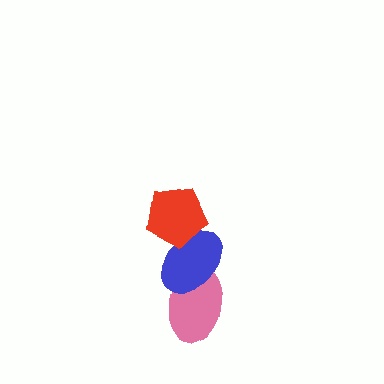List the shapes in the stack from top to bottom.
From top to bottom: the red pentagon, the blue ellipse, the pink ellipse.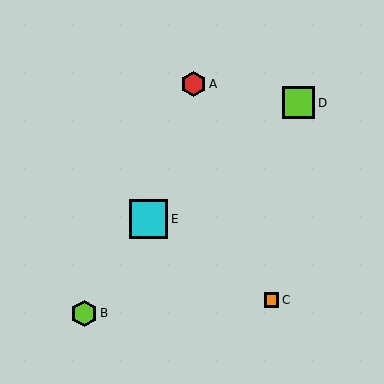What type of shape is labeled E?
Shape E is a cyan square.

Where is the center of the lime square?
The center of the lime square is at (299, 103).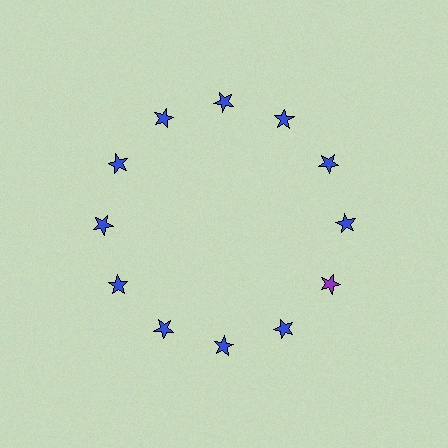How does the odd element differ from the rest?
It has a different color: purple instead of blue.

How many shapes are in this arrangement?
There are 12 shapes arranged in a ring pattern.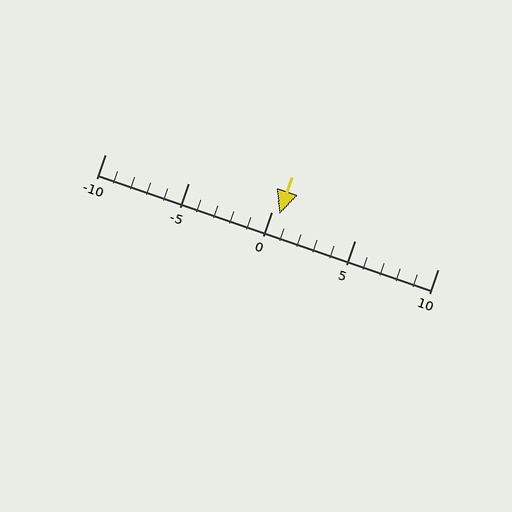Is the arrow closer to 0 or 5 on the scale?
The arrow is closer to 0.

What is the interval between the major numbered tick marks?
The major tick marks are spaced 5 units apart.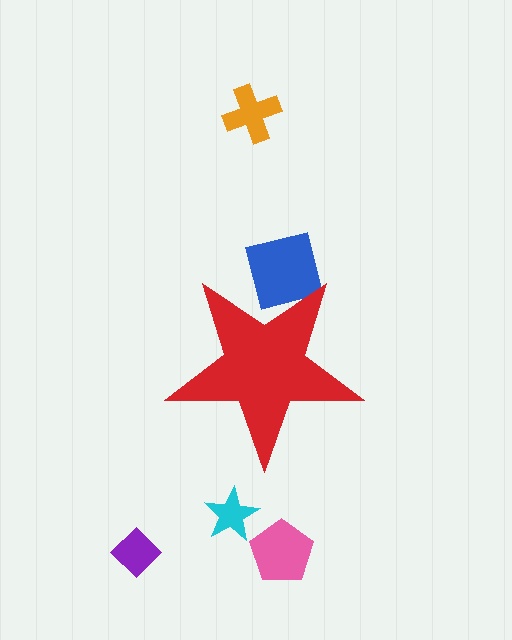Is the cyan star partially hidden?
No, the cyan star is fully visible.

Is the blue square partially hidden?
Yes, the blue square is partially hidden behind the red star.